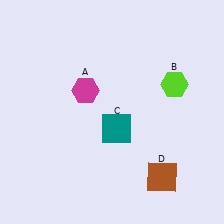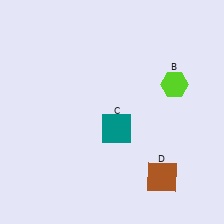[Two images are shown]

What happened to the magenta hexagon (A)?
The magenta hexagon (A) was removed in Image 2. It was in the top-left area of Image 1.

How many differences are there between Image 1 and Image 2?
There is 1 difference between the two images.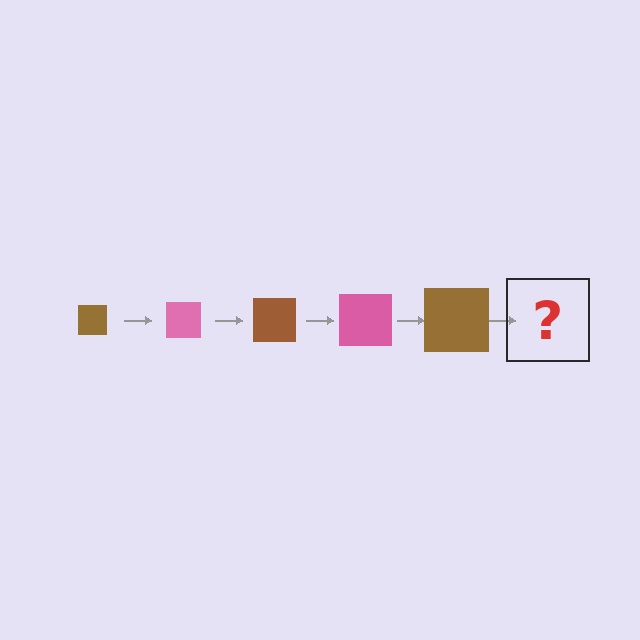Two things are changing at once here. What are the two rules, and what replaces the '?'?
The two rules are that the square grows larger each step and the color cycles through brown and pink. The '?' should be a pink square, larger than the previous one.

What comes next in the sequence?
The next element should be a pink square, larger than the previous one.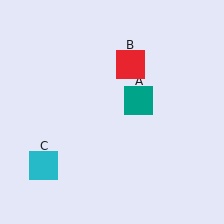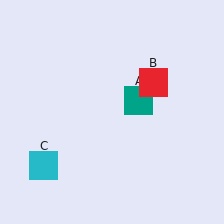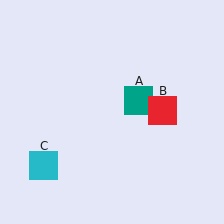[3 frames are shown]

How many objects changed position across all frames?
1 object changed position: red square (object B).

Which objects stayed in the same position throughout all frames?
Teal square (object A) and cyan square (object C) remained stationary.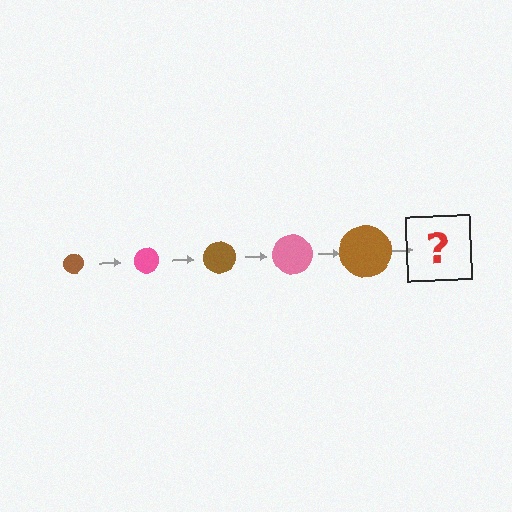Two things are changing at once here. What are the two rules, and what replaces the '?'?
The two rules are that the circle grows larger each step and the color cycles through brown and pink. The '?' should be a pink circle, larger than the previous one.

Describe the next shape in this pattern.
It should be a pink circle, larger than the previous one.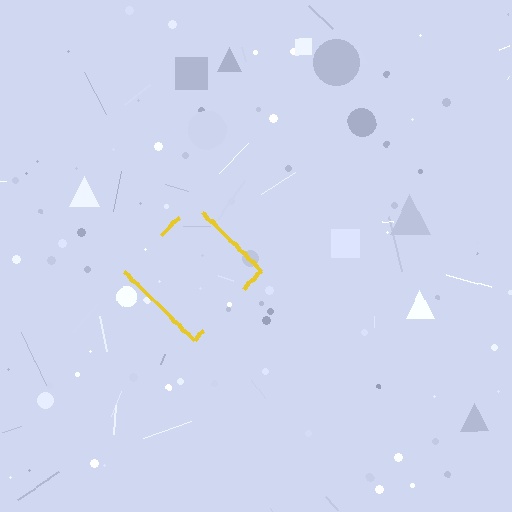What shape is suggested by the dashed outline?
The dashed outline suggests a diamond.